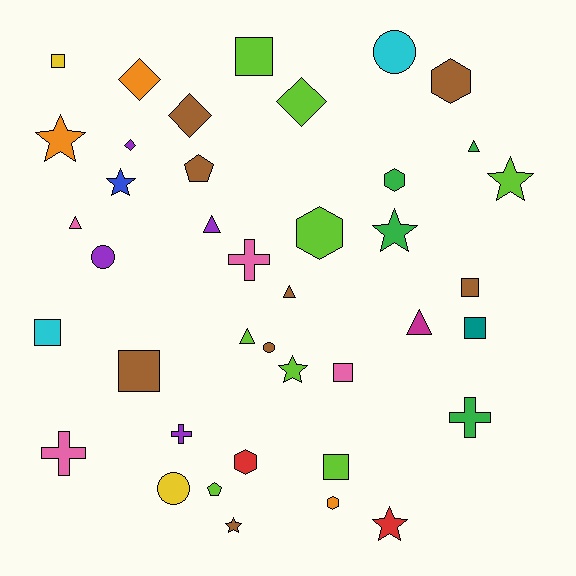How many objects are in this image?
There are 40 objects.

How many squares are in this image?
There are 8 squares.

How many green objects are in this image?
There are 4 green objects.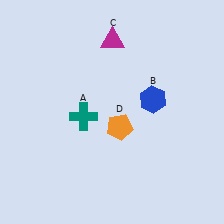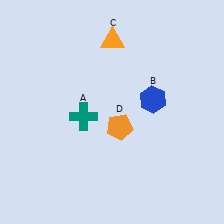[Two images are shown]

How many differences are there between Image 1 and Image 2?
There is 1 difference between the two images.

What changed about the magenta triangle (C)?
In Image 1, C is magenta. In Image 2, it changed to orange.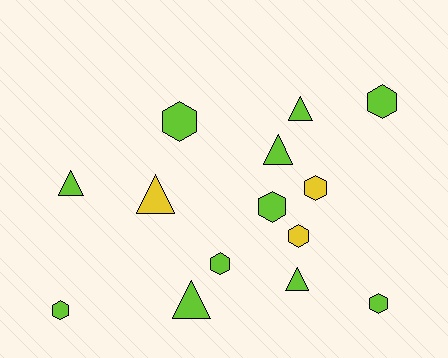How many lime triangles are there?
There are 5 lime triangles.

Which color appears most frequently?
Lime, with 11 objects.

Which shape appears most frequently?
Hexagon, with 8 objects.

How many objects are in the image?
There are 14 objects.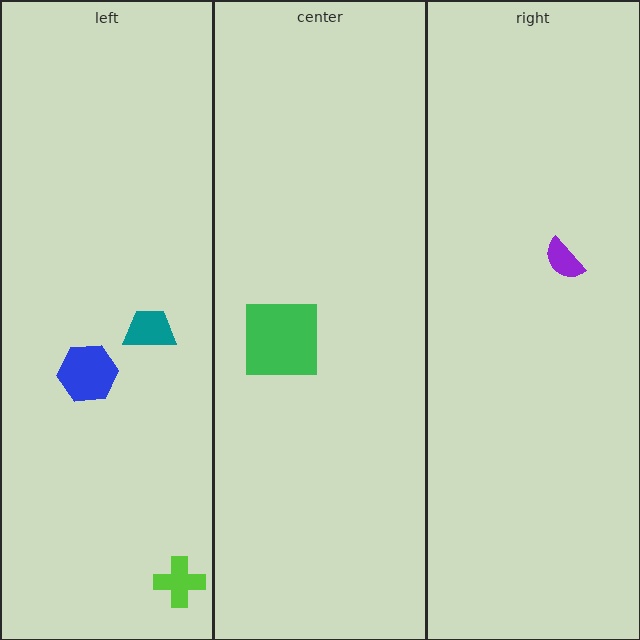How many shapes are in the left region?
3.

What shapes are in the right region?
The purple semicircle.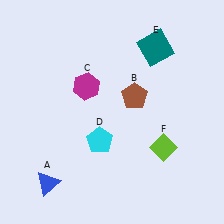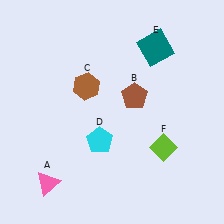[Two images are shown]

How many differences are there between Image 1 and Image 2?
There are 2 differences between the two images.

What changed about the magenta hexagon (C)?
In Image 1, C is magenta. In Image 2, it changed to brown.